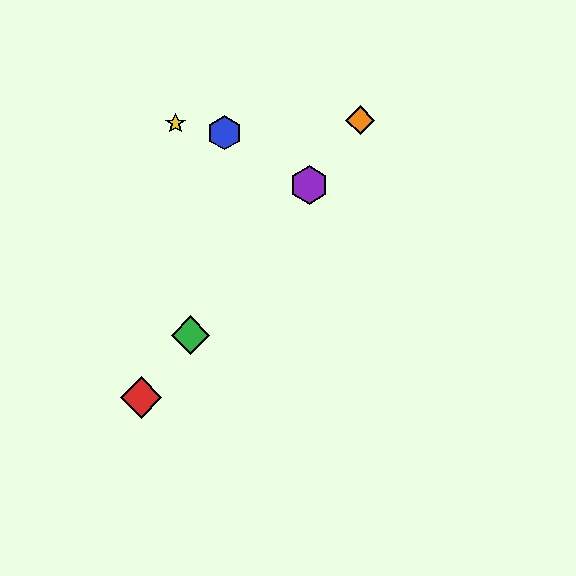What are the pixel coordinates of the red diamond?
The red diamond is at (141, 398).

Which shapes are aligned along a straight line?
The red diamond, the green diamond, the purple hexagon, the orange diamond are aligned along a straight line.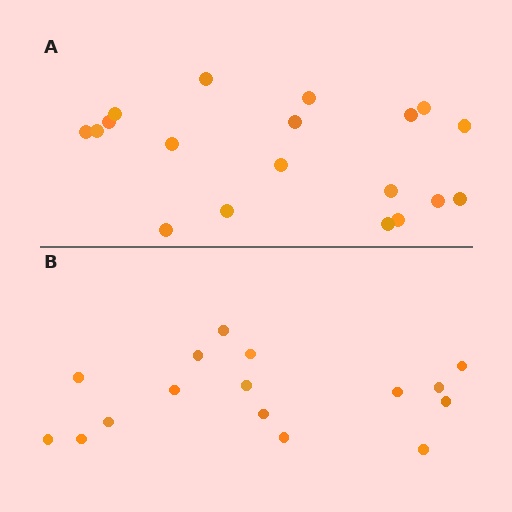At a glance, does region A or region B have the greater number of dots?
Region A (the top region) has more dots.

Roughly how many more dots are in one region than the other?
Region A has just a few more — roughly 2 or 3 more dots than region B.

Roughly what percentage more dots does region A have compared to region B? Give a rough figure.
About 20% more.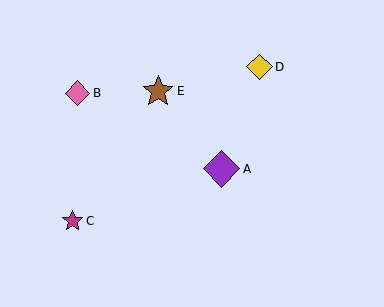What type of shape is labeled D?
Shape D is a yellow diamond.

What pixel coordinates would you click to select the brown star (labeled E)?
Click at (158, 91) to select the brown star E.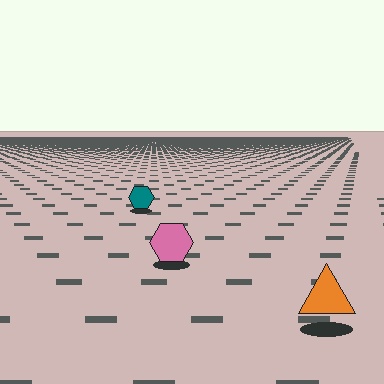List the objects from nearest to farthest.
From nearest to farthest: the orange triangle, the pink hexagon, the teal hexagon.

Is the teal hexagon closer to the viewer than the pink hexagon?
No. The pink hexagon is closer — you can tell from the texture gradient: the ground texture is coarser near it.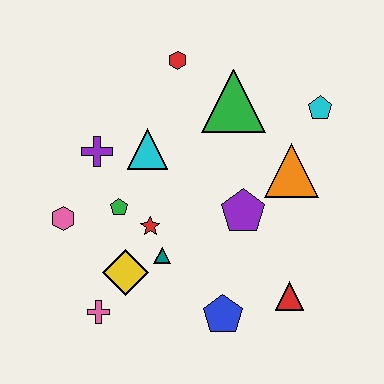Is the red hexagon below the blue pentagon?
No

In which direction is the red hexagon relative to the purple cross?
The red hexagon is above the purple cross.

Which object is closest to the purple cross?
The cyan triangle is closest to the purple cross.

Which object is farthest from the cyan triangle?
The red triangle is farthest from the cyan triangle.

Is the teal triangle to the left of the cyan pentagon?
Yes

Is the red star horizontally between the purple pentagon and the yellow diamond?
Yes